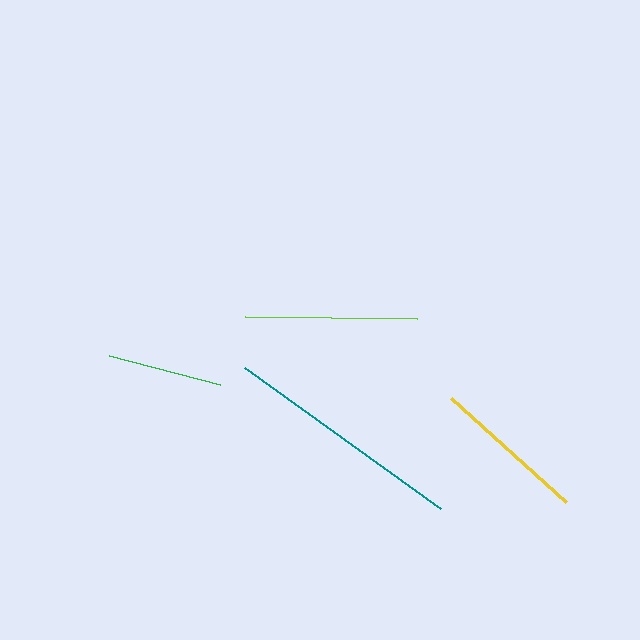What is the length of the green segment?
The green segment is approximately 115 pixels long.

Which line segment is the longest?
The teal line is the longest at approximately 242 pixels.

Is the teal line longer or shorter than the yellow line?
The teal line is longer than the yellow line.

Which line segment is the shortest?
The green line is the shortest at approximately 115 pixels.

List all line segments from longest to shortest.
From longest to shortest: teal, lime, yellow, green.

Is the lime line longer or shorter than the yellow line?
The lime line is longer than the yellow line.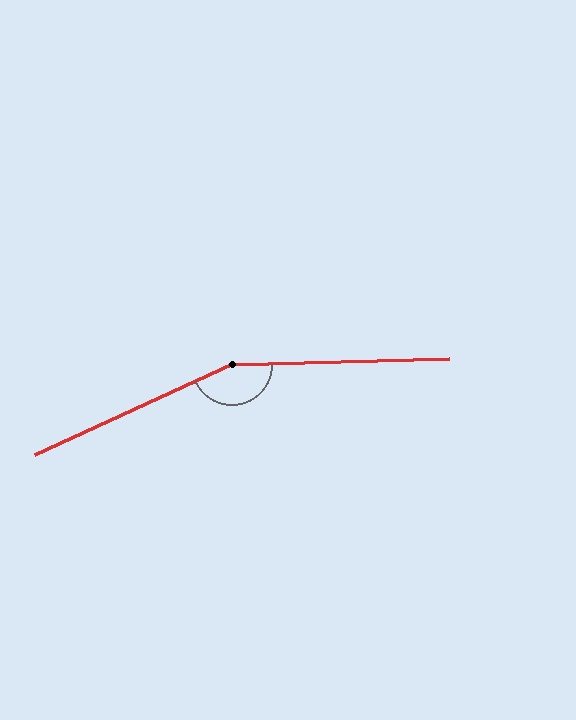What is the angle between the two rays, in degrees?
Approximately 157 degrees.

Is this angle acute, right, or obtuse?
It is obtuse.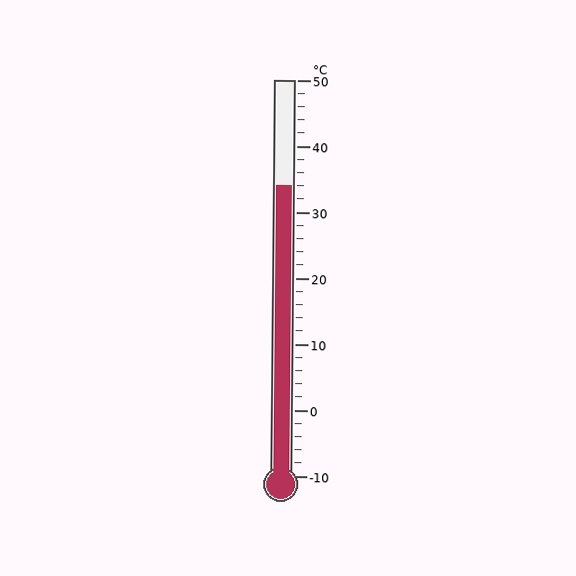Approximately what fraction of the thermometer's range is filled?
The thermometer is filled to approximately 75% of its range.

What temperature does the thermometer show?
The thermometer shows approximately 34°C.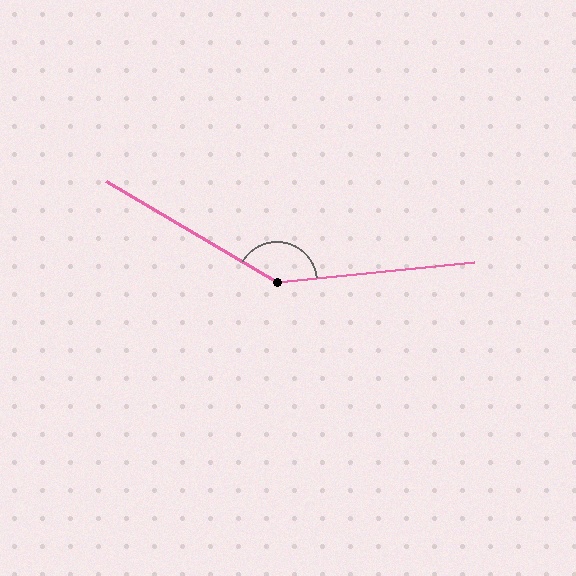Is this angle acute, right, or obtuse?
It is obtuse.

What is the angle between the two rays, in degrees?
Approximately 144 degrees.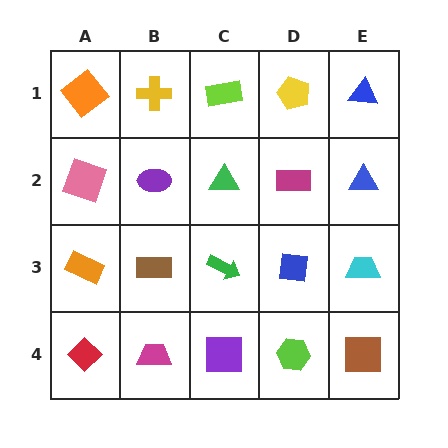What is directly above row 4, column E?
A cyan trapezoid.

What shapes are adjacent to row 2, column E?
A blue triangle (row 1, column E), a cyan trapezoid (row 3, column E), a magenta rectangle (row 2, column D).